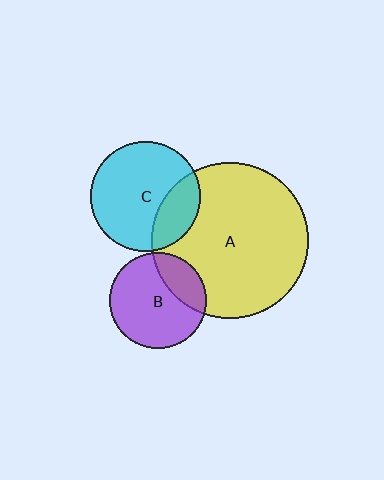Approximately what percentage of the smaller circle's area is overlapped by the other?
Approximately 25%.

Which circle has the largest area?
Circle A (yellow).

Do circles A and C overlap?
Yes.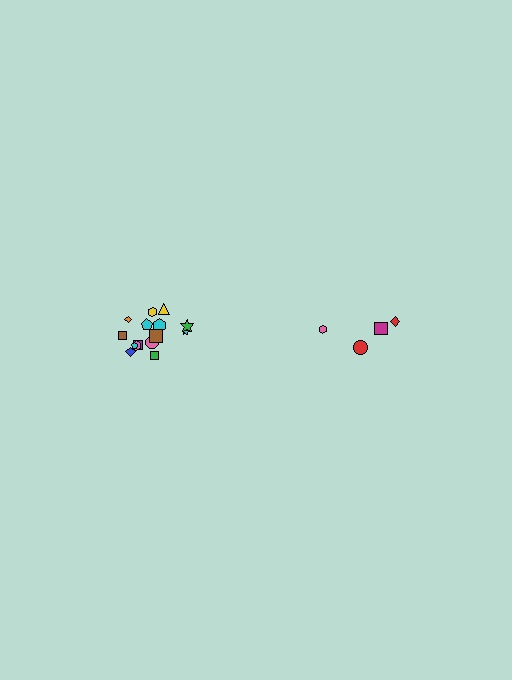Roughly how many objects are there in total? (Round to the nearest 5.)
Roughly 20 objects in total.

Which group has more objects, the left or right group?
The left group.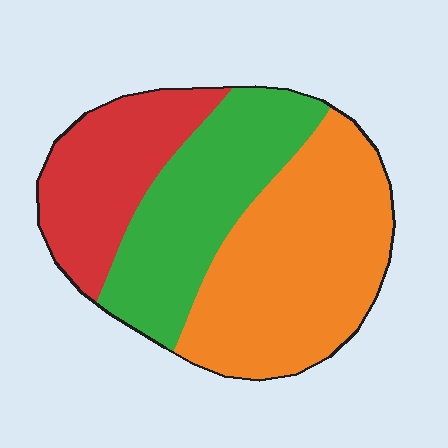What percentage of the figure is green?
Green takes up about one third (1/3) of the figure.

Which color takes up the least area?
Red, at roughly 25%.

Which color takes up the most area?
Orange, at roughly 45%.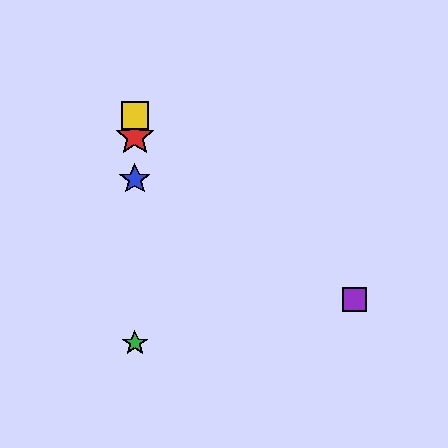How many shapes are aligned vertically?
4 shapes (the red star, the blue star, the green star, the yellow square) are aligned vertically.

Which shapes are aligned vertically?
The red star, the blue star, the green star, the yellow square are aligned vertically.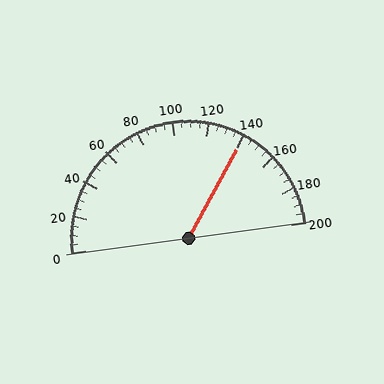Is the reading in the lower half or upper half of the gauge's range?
The reading is in the upper half of the range (0 to 200).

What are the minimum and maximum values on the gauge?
The gauge ranges from 0 to 200.